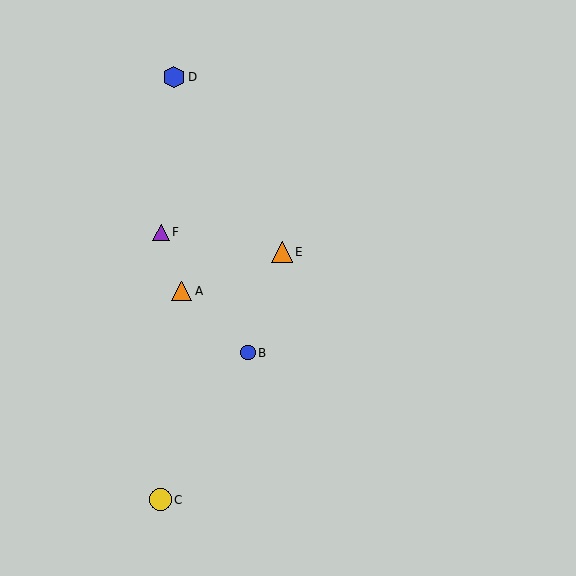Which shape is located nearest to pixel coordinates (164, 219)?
The purple triangle (labeled F) at (161, 232) is nearest to that location.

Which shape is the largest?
The yellow circle (labeled C) is the largest.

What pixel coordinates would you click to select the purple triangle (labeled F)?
Click at (161, 232) to select the purple triangle F.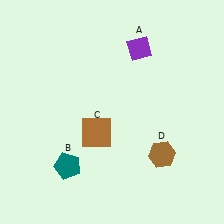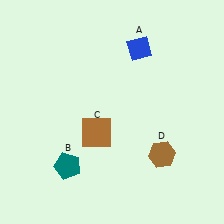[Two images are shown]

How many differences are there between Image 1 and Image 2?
There is 1 difference between the two images.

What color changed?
The diamond (A) changed from purple in Image 1 to blue in Image 2.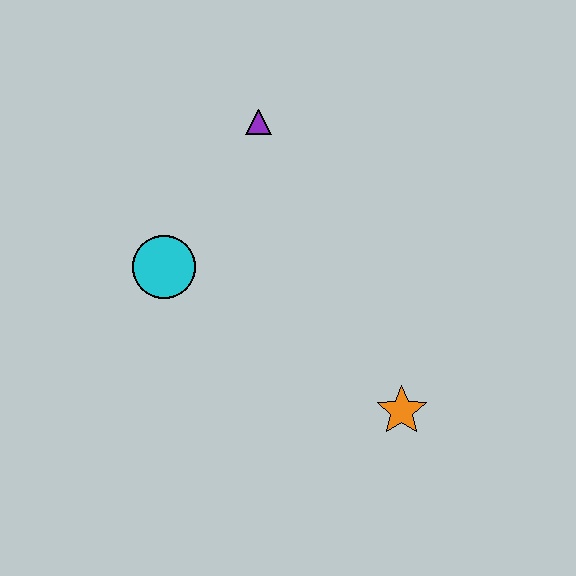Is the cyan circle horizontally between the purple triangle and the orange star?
No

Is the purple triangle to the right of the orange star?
No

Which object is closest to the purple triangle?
The cyan circle is closest to the purple triangle.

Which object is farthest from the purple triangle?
The orange star is farthest from the purple triangle.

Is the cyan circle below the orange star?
No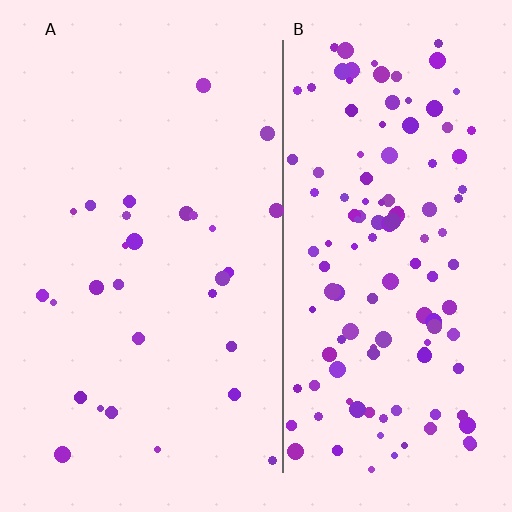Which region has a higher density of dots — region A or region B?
B (the right).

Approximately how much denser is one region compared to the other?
Approximately 4.6× — region B over region A.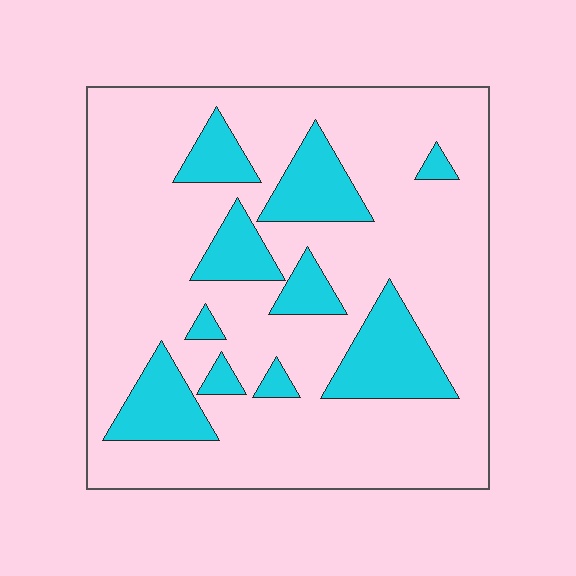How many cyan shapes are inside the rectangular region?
10.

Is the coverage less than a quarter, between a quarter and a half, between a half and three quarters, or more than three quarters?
Less than a quarter.